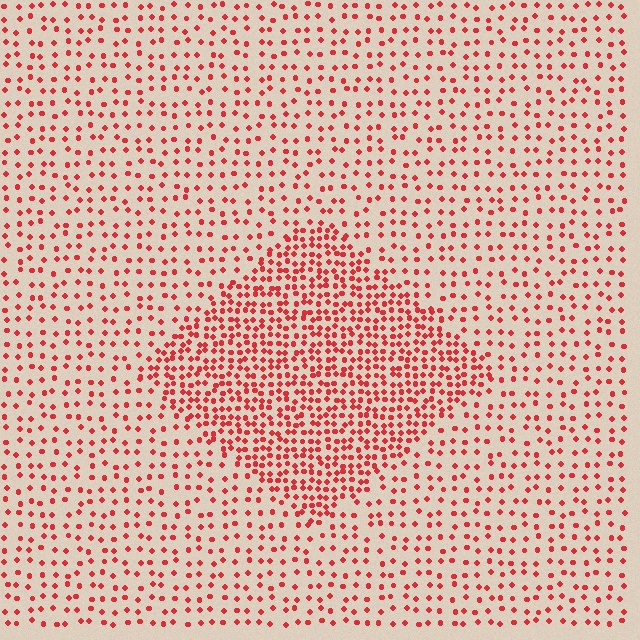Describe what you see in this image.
The image contains small red elements arranged at two different densities. A diamond-shaped region is visible where the elements are more densely packed than the surrounding area.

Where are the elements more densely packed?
The elements are more densely packed inside the diamond boundary.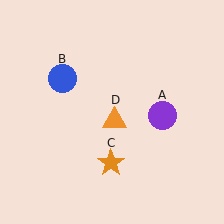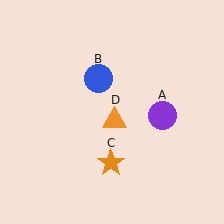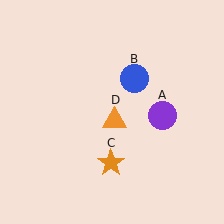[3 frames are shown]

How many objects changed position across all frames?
1 object changed position: blue circle (object B).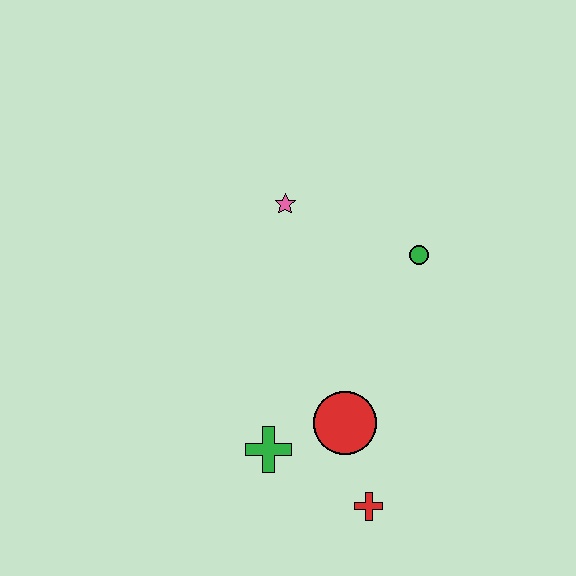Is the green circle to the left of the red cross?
No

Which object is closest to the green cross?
The red circle is closest to the green cross.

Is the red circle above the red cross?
Yes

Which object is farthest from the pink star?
The red cross is farthest from the pink star.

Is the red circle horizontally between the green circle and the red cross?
No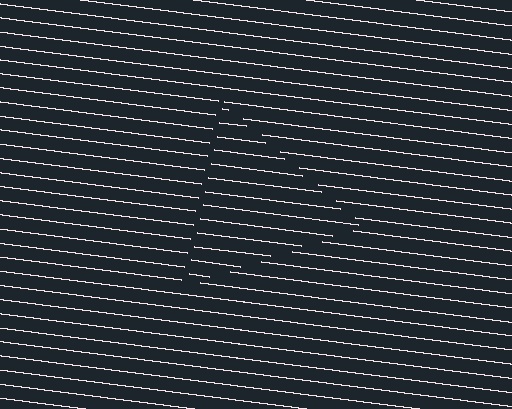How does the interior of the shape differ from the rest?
The interior of the shape contains the same grating, shifted by half a period — the contour is defined by the phase discontinuity where line-ends from the inner and outer gratings abut.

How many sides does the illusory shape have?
3 sides — the line-ends trace a triangle.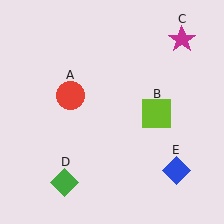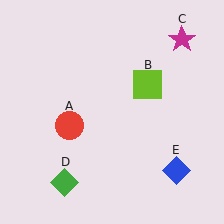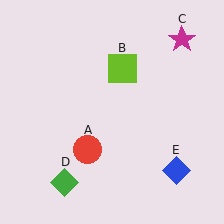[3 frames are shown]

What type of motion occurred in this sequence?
The red circle (object A), lime square (object B) rotated counterclockwise around the center of the scene.